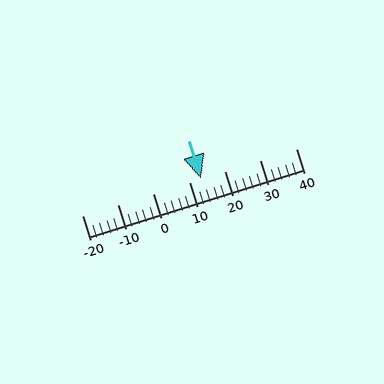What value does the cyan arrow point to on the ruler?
The cyan arrow points to approximately 13.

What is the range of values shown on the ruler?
The ruler shows values from -20 to 40.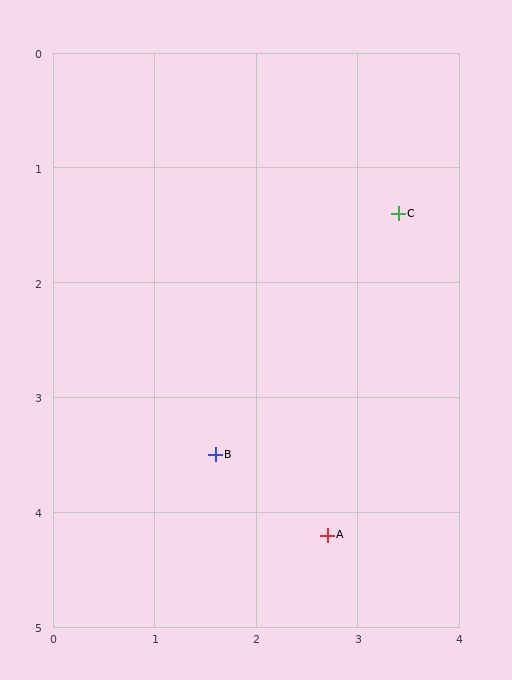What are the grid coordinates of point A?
Point A is at approximately (2.7, 4.2).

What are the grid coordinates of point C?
Point C is at approximately (3.4, 1.4).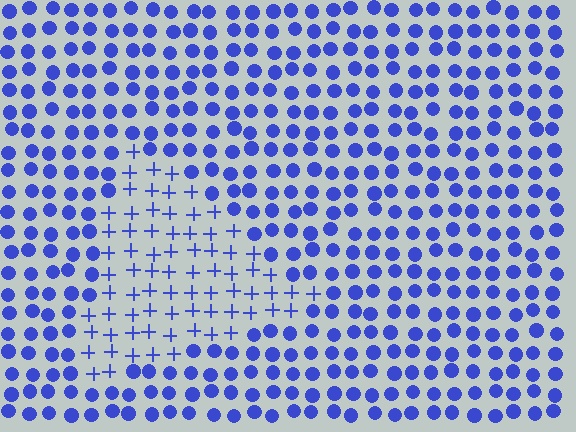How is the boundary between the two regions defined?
The boundary is defined by a change in element shape: plus signs inside vs. circles outside. All elements share the same color and spacing.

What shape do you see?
I see a triangle.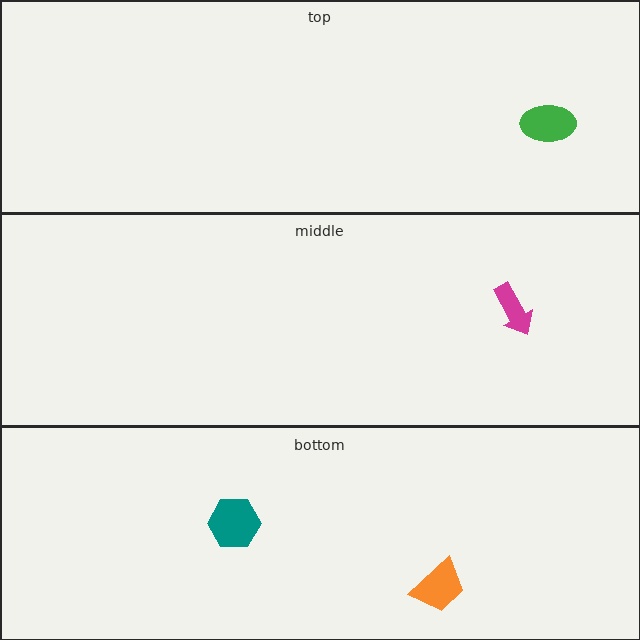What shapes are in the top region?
The green ellipse.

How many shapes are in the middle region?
1.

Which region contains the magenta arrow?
The middle region.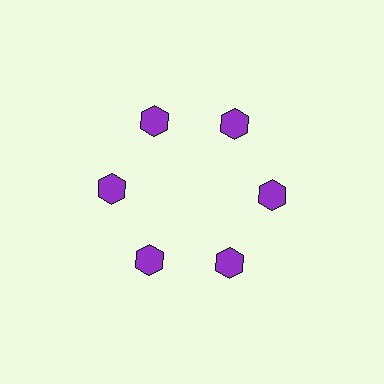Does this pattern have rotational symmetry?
Yes, this pattern has 6-fold rotational symmetry. It looks the same after rotating 60 degrees around the center.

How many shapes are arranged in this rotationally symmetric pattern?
There are 6 shapes, arranged in 6 groups of 1.